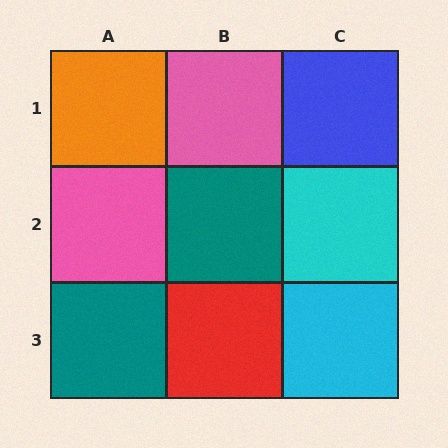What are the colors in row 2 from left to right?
Pink, teal, cyan.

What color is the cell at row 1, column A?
Orange.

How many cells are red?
1 cell is red.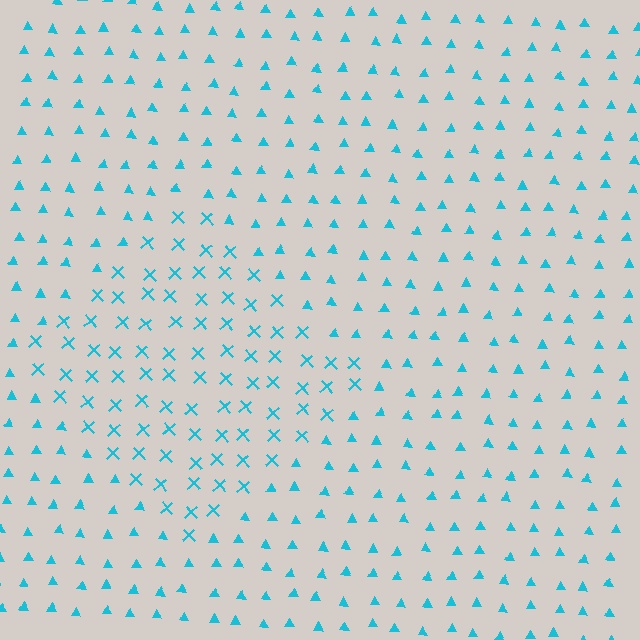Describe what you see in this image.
The image is filled with small cyan elements arranged in a uniform grid. A diamond-shaped region contains X marks, while the surrounding area contains triangles. The boundary is defined purely by the change in element shape.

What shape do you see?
I see a diamond.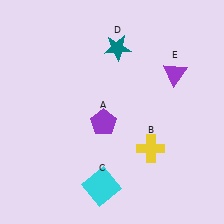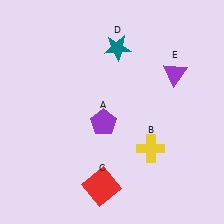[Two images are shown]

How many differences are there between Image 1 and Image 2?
There is 1 difference between the two images.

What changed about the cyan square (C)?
In Image 1, C is cyan. In Image 2, it changed to red.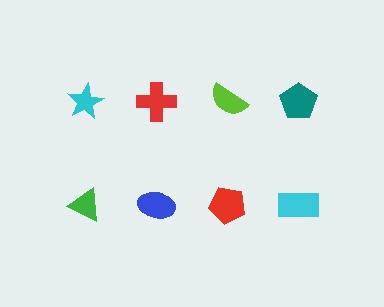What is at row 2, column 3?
A red pentagon.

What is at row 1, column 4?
A teal pentagon.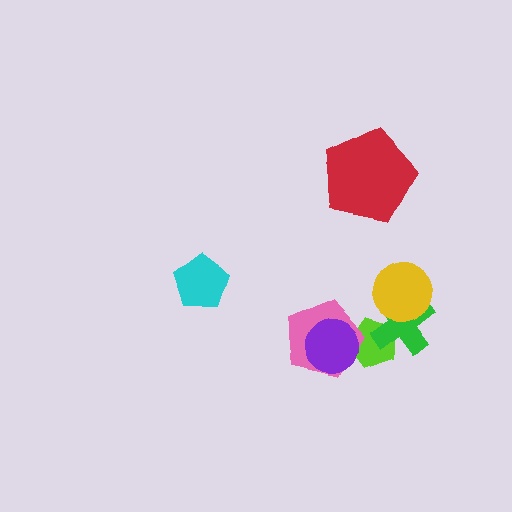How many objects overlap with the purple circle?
2 objects overlap with the purple circle.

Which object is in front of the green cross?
The yellow circle is in front of the green cross.